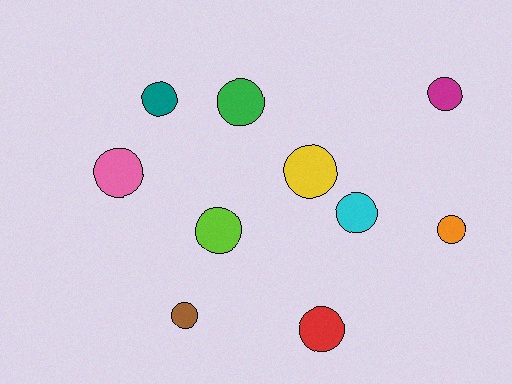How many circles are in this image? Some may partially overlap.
There are 10 circles.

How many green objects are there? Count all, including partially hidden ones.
There is 1 green object.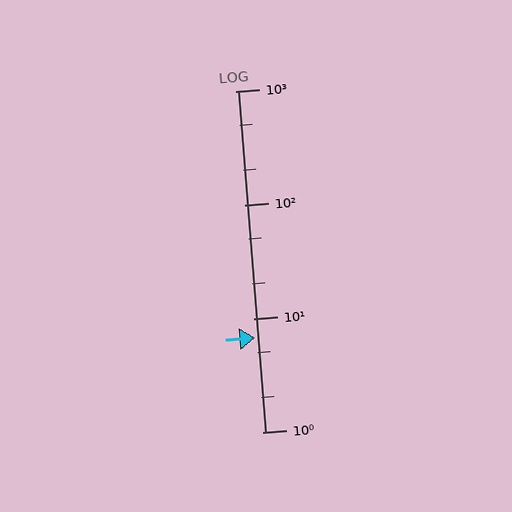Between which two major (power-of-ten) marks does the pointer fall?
The pointer is between 1 and 10.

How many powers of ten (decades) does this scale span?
The scale spans 3 decades, from 1 to 1000.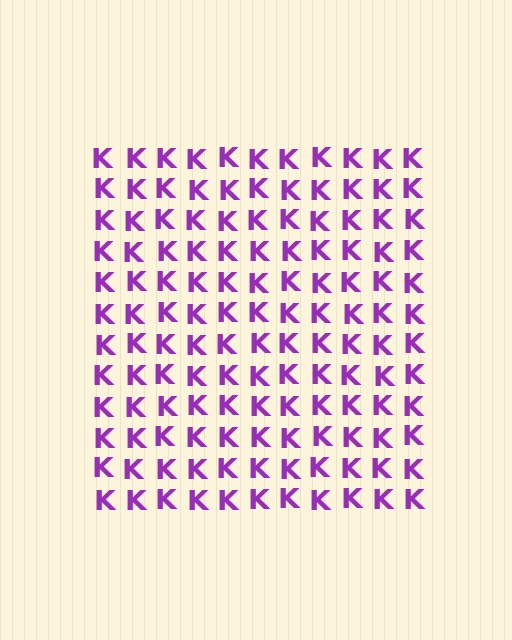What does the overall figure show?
The overall figure shows a square.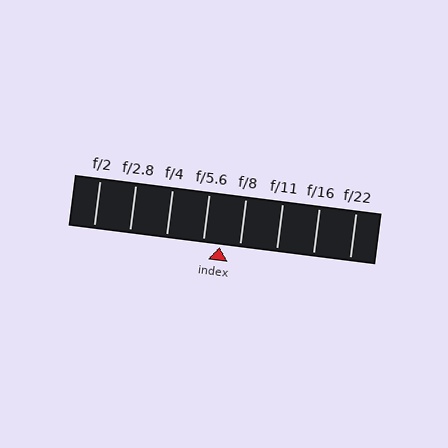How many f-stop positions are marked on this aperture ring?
There are 8 f-stop positions marked.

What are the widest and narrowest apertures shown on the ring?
The widest aperture shown is f/2 and the narrowest is f/22.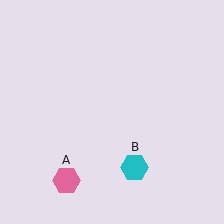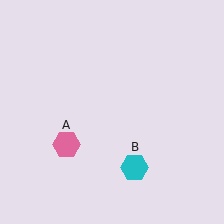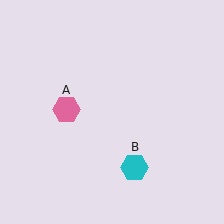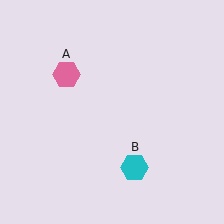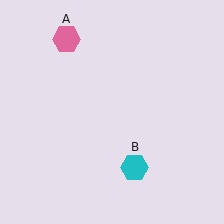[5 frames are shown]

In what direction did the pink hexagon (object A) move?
The pink hexagon (object A) moved up.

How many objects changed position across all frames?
1 object changed position: pink hexagon (object A).